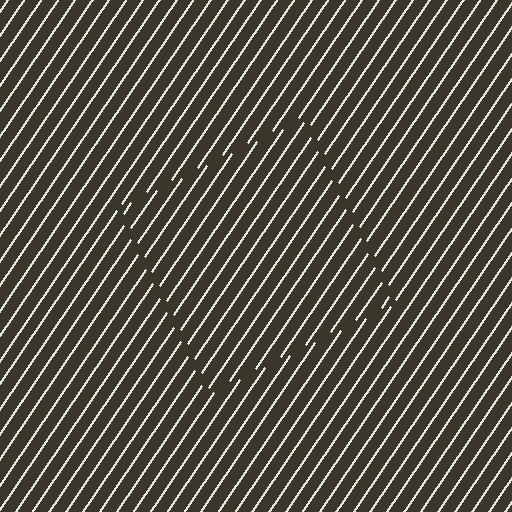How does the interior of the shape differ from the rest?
The interior of the shape contains the same grating, shifted by half a period — the contour is defined by the phase discontinuity where line-ends from the inner and outer gratings abut.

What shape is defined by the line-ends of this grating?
An illusory square. The interior of the shape contains the same grating, shifted by half a period — the contour is defined by the phase discontinuity where line-ends from the inner and outer gratings abut.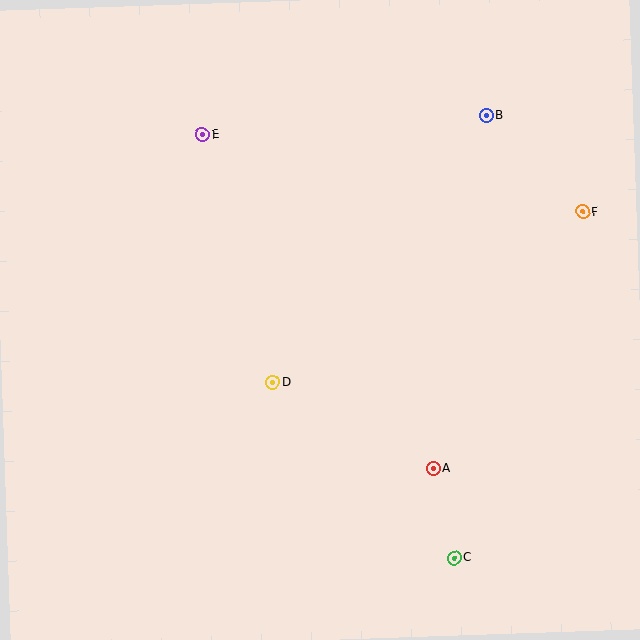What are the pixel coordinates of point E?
Point E is at (202, 135).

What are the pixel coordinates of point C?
Point C is at (455, 558).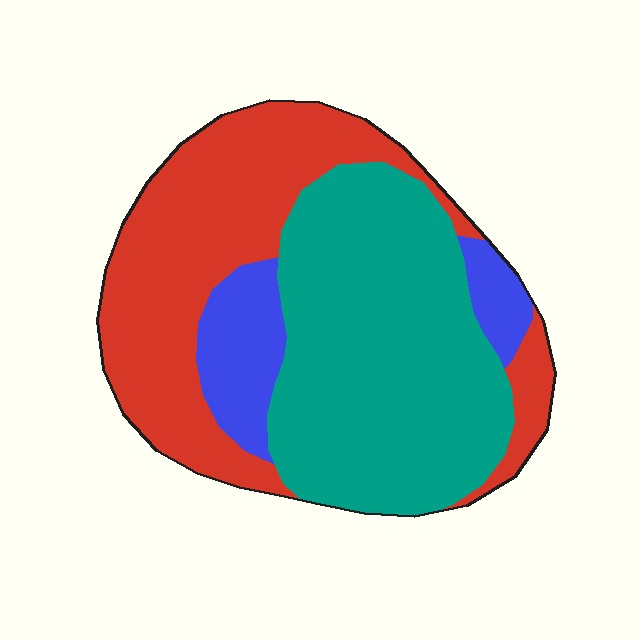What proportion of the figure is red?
Red takes up about two fifths (2/5) of the figure.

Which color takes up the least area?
Blue, at roughly 15%.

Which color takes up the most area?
Teal, at roughly 45%.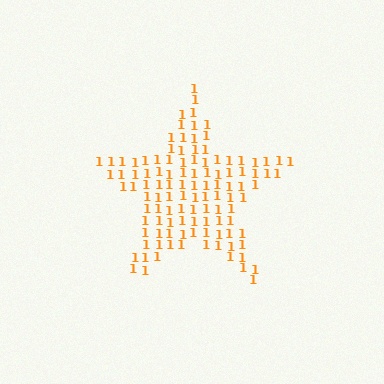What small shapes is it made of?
It is made of small digit 1's.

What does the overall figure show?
The overall figure shows a star.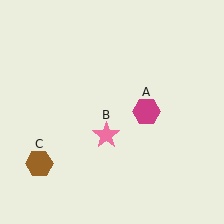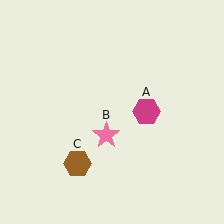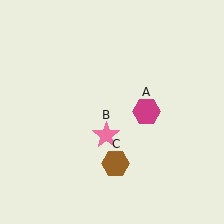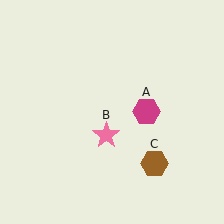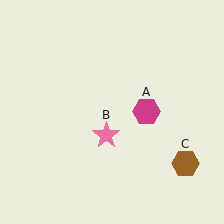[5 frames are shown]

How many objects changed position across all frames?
1 object changed position: brown hexagon (object C).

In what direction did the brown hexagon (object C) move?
The brown hexagon (object C) moved right.